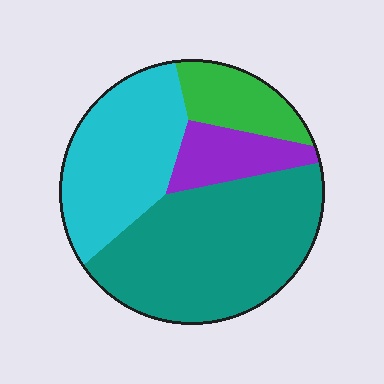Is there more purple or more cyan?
Cyan.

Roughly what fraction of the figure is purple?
Purple takes up about one eighth (1/8) of the figure.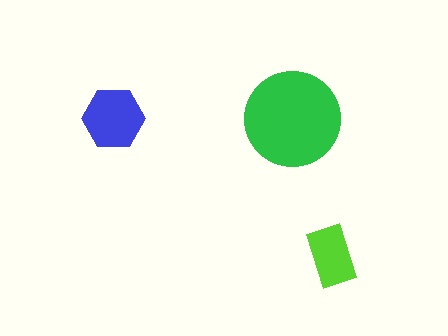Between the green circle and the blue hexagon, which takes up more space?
The green circle.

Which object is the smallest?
The lime rectangle.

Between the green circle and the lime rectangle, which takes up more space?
The green circle.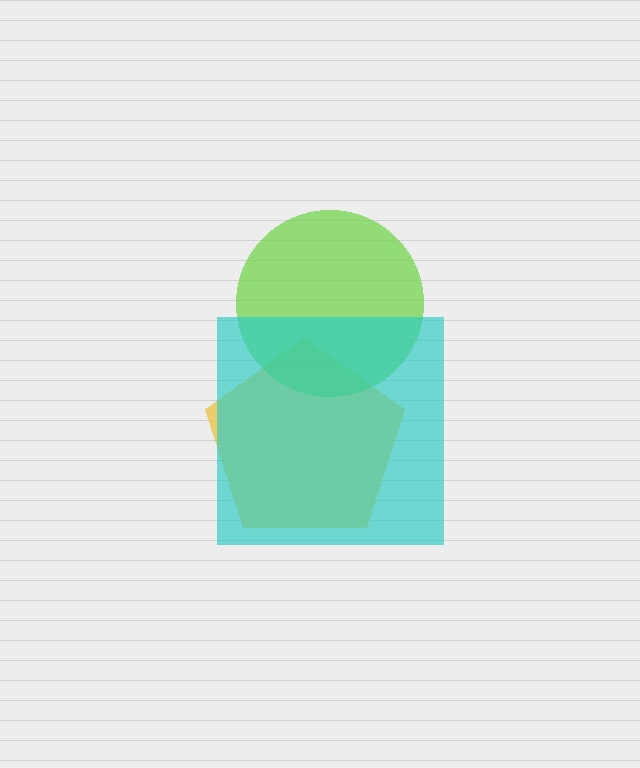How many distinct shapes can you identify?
There are 3 distinct shapes: a yellow pentagon, a lime circle, a cyan square.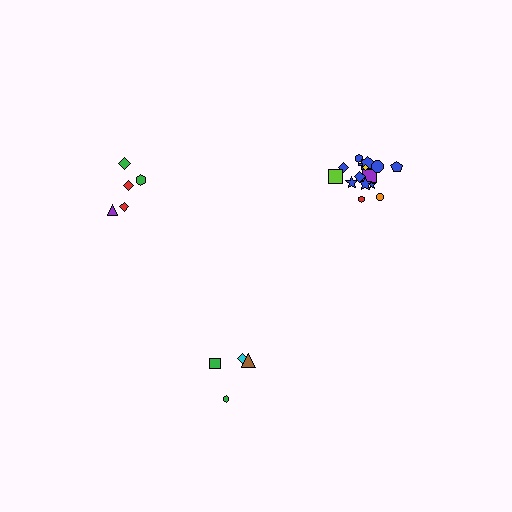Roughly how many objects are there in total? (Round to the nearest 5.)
Roughly 25 objects in total.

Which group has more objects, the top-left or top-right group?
The top-right group.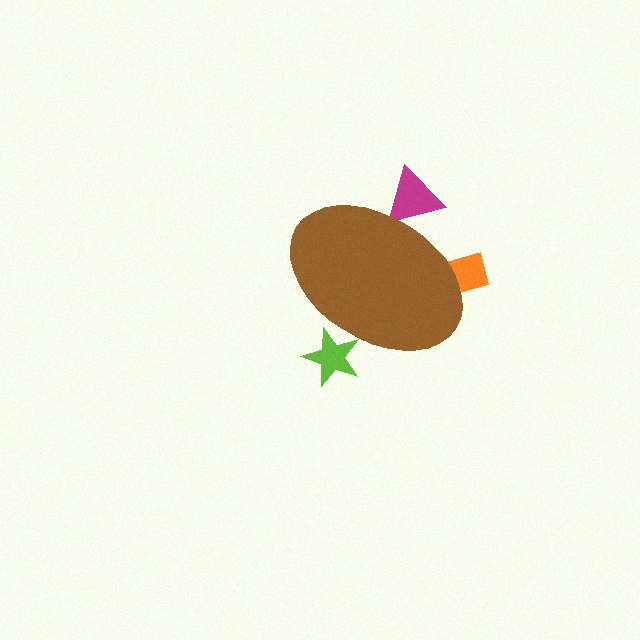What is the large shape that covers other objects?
A brown ellipse.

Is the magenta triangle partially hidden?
Yes, the magenta triangle is partially hidden behind the brown ellipse.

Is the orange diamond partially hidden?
Yes, the orange diamond is partially hidden behind the brown ellipse.